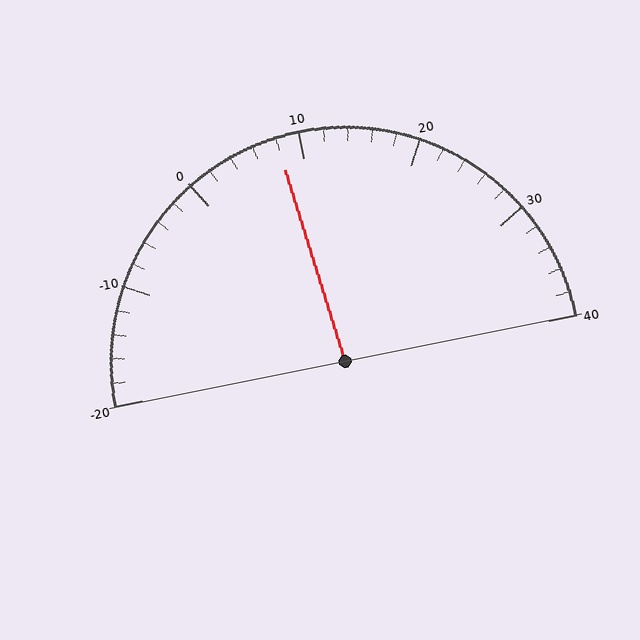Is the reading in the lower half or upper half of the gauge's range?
The reading is in the lower half of the range (-20 to 40).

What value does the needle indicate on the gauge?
The needle indicates approximately 8.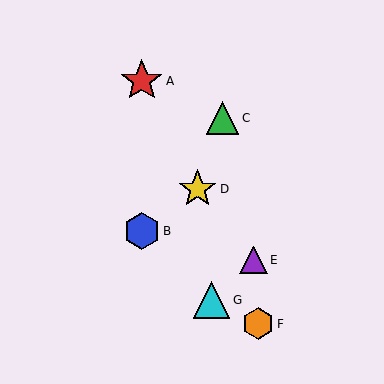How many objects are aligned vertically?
2 objects (A, B) are aligned vertically.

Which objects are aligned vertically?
Objects A, B are aligned vertically.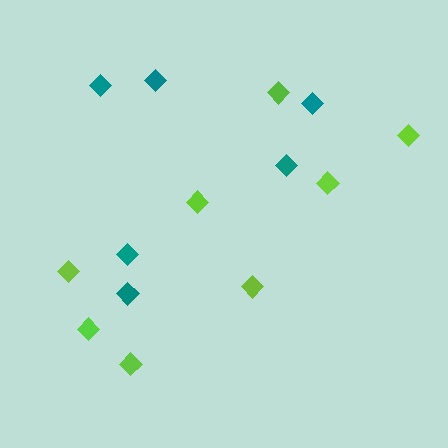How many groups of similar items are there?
There are 2 groups: one group of teal diamonds (6) and one group of lime diamonds (8).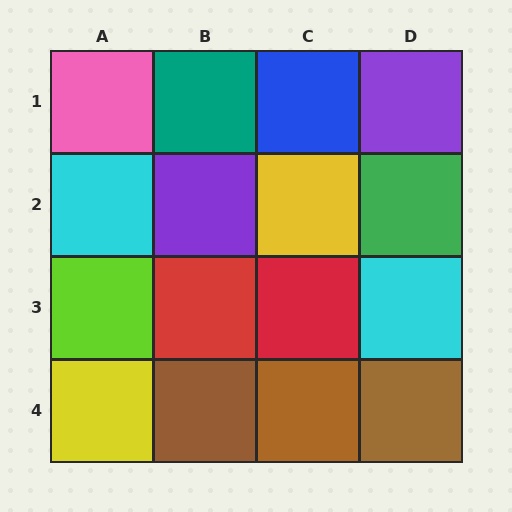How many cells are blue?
1 cell is blue.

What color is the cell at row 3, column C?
Red.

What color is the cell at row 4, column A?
Yellow.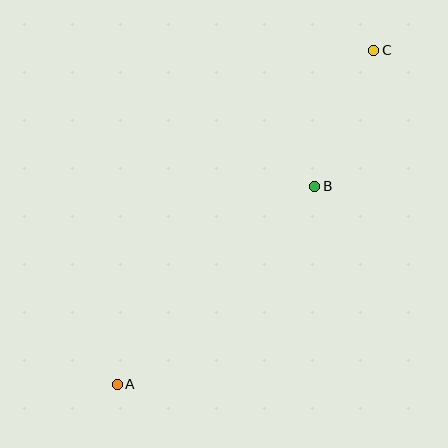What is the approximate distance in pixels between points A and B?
The distance between A and B is approximately 280 pixels.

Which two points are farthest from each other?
Points A and C are farthest from each other.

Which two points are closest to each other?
Points B and C are closest to each other.